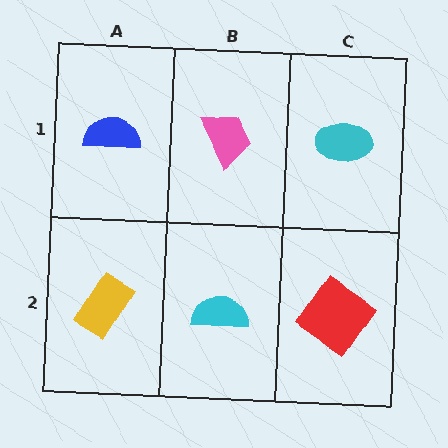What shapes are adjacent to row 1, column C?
A red diamond (row 2, column C), a pink trapezoid (row 1, column B).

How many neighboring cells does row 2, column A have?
2.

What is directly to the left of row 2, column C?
A cyan semicircle.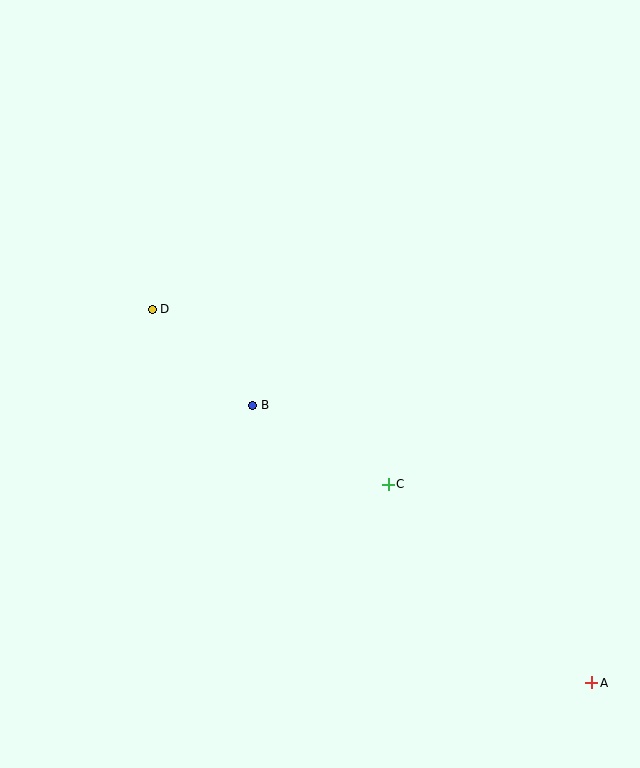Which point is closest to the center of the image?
Point B at (253, 405) is closest to the center.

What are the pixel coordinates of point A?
Point A is at (592, 683).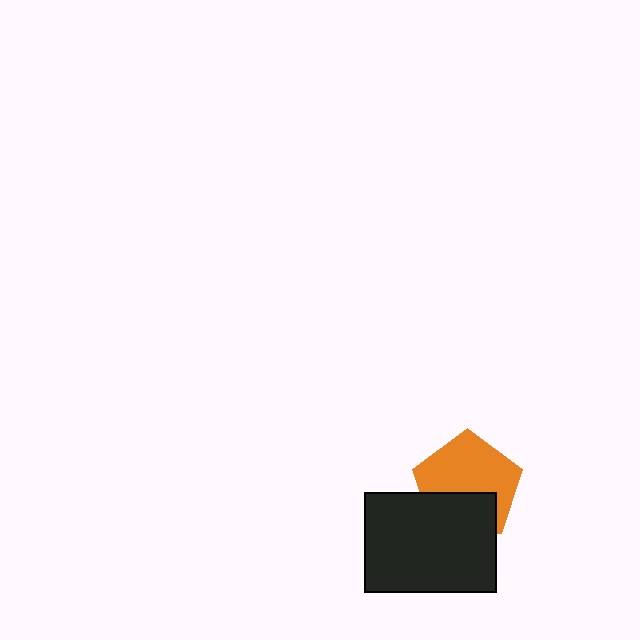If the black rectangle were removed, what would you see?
You would see the complete orange pentagon.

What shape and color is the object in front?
The object in front is a black rectangle.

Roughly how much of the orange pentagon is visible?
About half of it is visible (roughly 63%).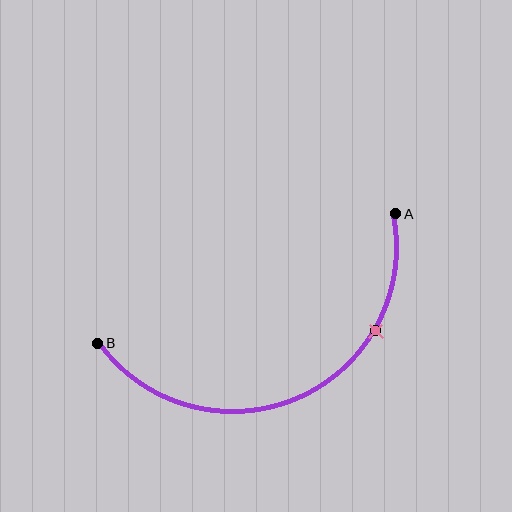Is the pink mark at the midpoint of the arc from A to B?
No. The pink mark lies on the arc but is closer to endpoint A. The arc midpoint would be at the point on the curve equidistant along the arc from both A and B.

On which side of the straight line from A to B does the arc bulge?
The arc bulges below the straight line connecting A and B.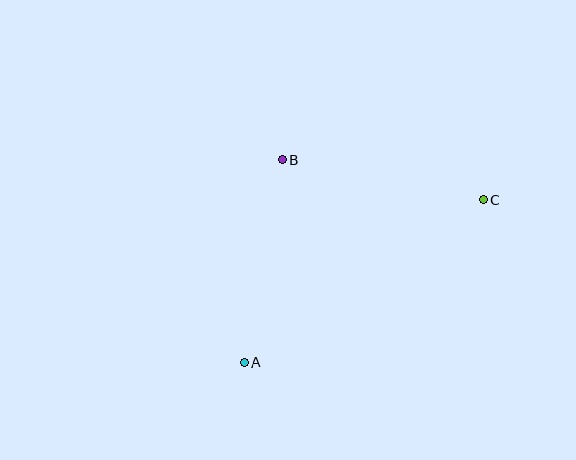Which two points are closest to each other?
Points B and C are closest to each other.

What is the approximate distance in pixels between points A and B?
The distance between A and B is approximately 206 pixels.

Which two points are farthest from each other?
Points A and C are farthest from each other.